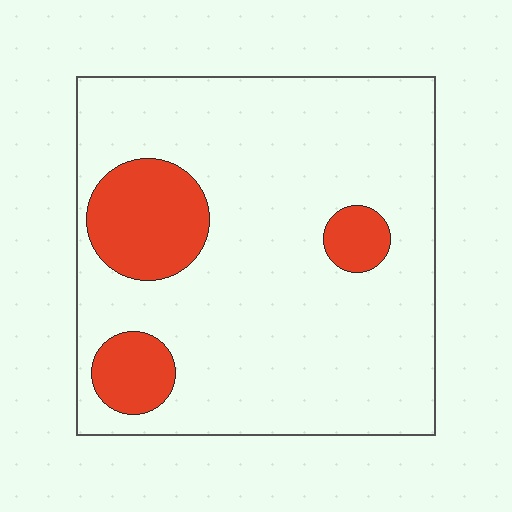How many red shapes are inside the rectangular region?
3.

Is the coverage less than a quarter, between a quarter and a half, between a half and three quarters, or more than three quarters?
Less than a quarter.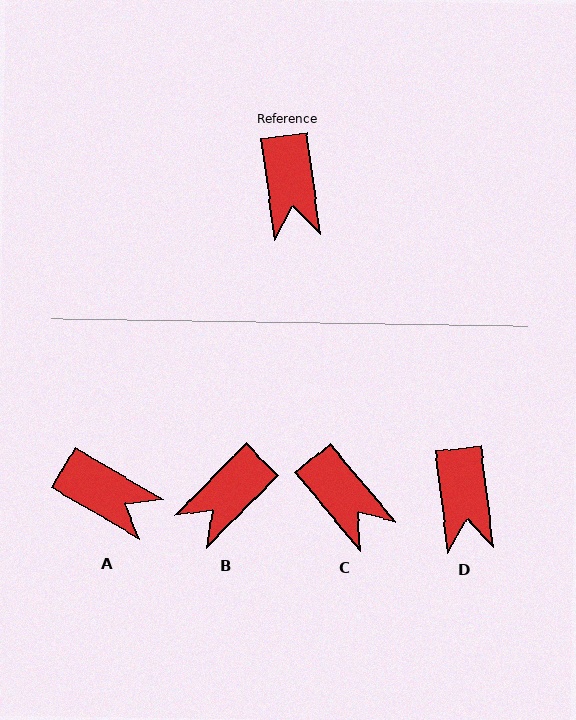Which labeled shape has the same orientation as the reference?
D.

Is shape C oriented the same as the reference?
No, it is off by about 33 degrees.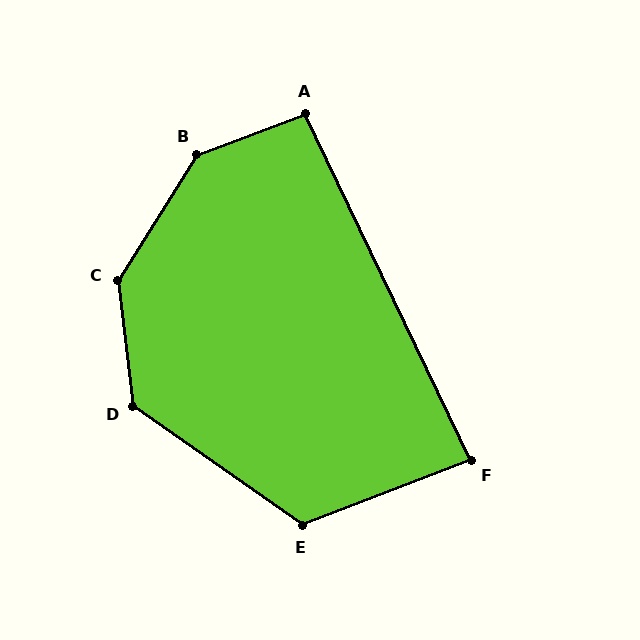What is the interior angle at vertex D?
Approximately 132 degrees (obtuse).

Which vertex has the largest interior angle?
B, at approximately 143 degrees.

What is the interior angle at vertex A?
Approximately 95 degrees (obtuse).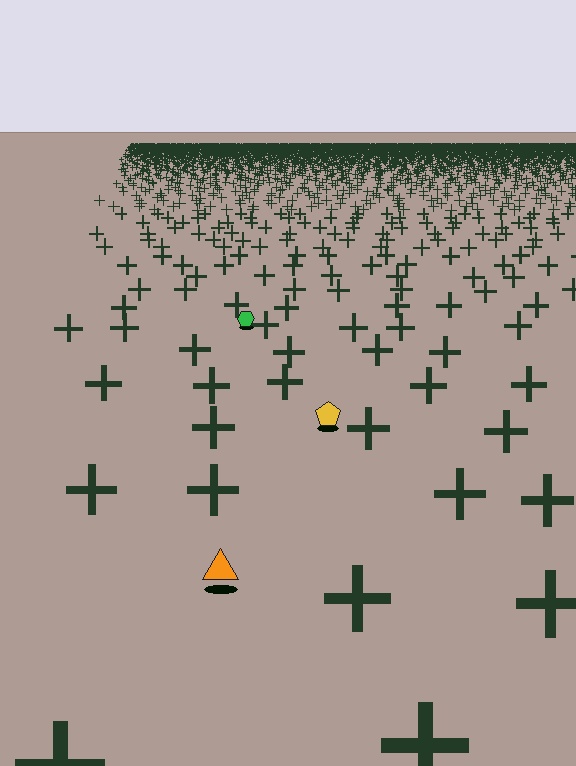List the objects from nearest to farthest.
From nearest to farthest: the orange triangle, the yellow pentagon, the green hexagon.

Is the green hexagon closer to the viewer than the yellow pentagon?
No. The yellow pentagon is closer — you can tell from the texture gradient: the ground texture is coarser near it.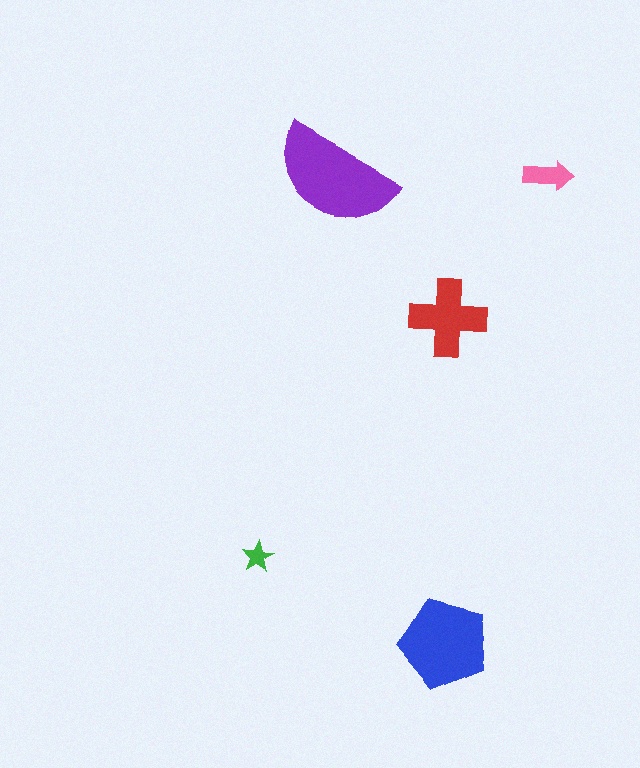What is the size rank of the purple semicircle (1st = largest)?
1st.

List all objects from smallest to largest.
The green star, the pink arrow, the red cross, the blue pentagon, the purple semicircle.